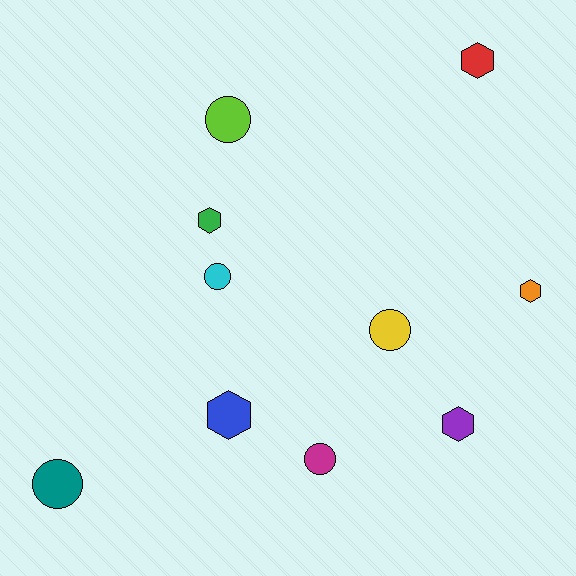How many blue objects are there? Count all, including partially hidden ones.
There is 1 blue object.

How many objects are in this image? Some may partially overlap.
There are 10 objects.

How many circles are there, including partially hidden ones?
There are 5 circles.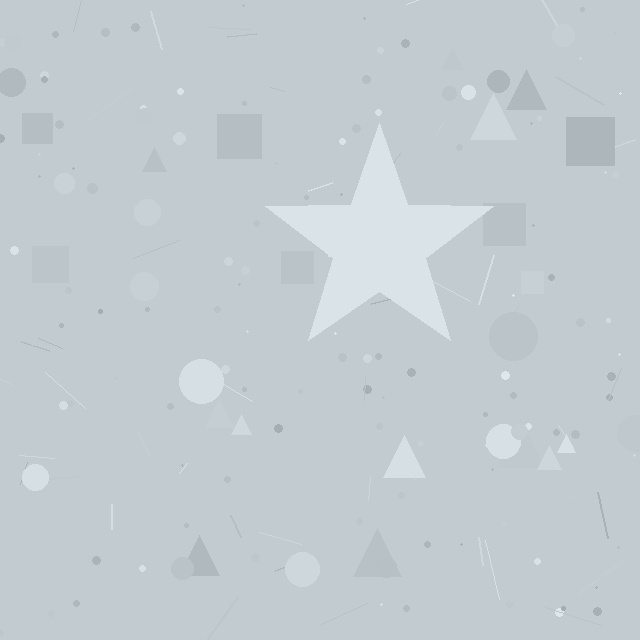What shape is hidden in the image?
A star is hidden in the image.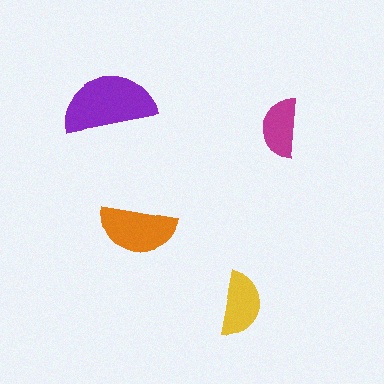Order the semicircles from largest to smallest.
the purple one, the orange one, the yellow one, the magenta one.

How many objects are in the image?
There are 4 objects in the image.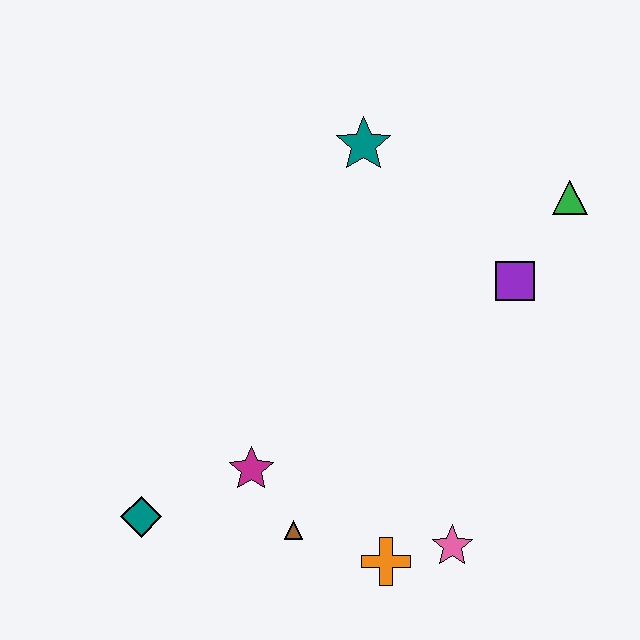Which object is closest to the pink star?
The orange cross is closest to the pink star.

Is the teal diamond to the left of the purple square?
Yes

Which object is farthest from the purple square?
The teal diamond is farthest from the purple square.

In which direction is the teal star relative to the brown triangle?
The teal star is above the brown triangle.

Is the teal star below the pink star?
No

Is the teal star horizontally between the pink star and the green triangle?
No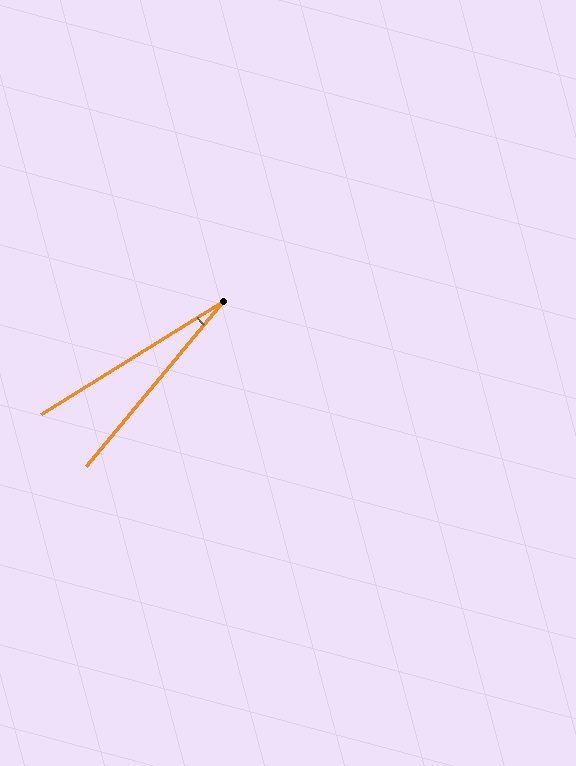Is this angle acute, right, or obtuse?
It is acute.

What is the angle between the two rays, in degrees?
Approximately 18 degrees.